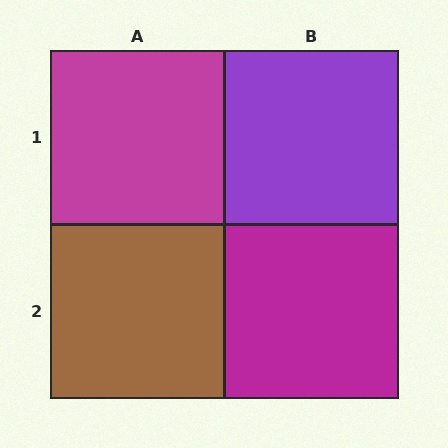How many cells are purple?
1 cell is purple.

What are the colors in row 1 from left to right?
Magenta, purple.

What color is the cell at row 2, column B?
Magenta.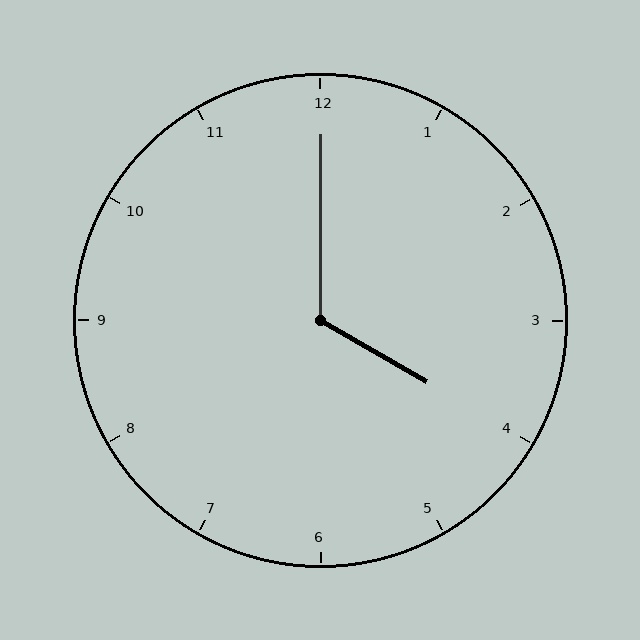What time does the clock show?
4:00.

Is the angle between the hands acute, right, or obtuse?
It is obtuse.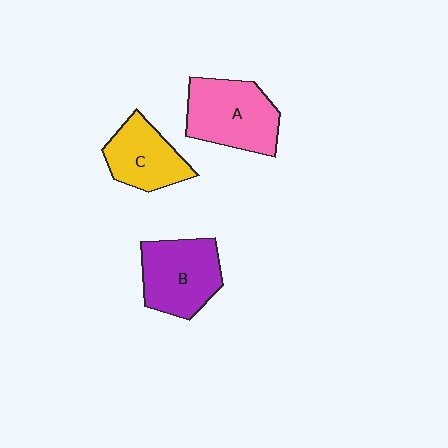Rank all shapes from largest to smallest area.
From largest to smallest: A (pink), B (purple), C (yellow).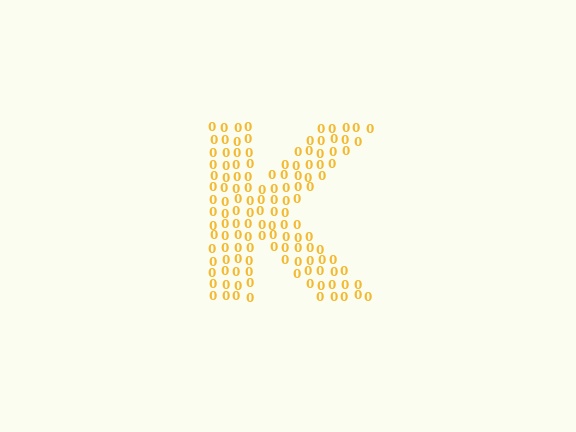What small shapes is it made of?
It is made of small digit 0's.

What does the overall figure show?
The overall figure shows the letter K.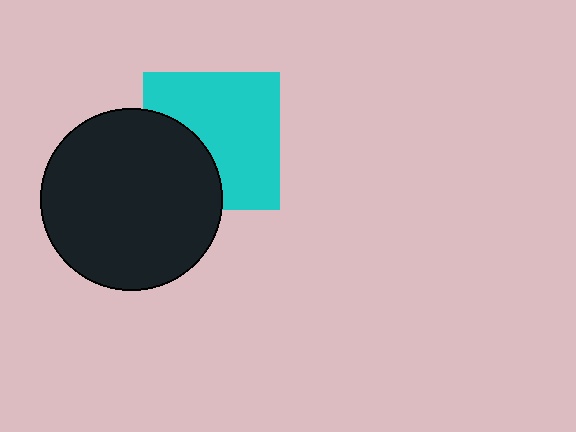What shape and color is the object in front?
The object in front is a black circle.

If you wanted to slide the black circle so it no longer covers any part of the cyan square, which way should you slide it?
Slide it left — that is the most direct way to separate the two shapes.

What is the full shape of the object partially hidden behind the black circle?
The partially hidden object is a cyan square.